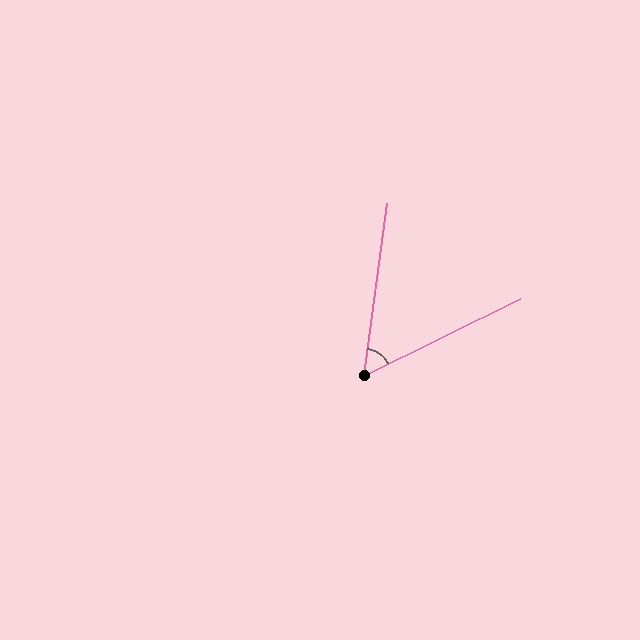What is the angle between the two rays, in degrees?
Approximately 56 degrees.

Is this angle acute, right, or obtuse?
It is acute.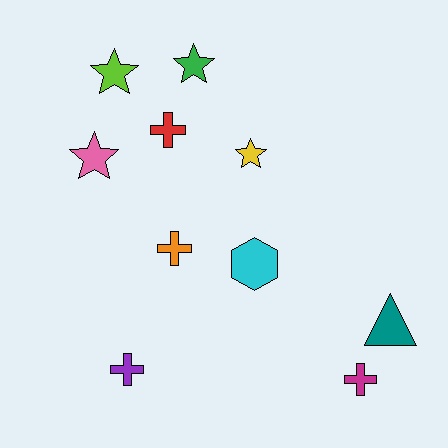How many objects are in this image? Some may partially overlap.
There are 10 objects.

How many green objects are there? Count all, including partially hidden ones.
There is 1 green object.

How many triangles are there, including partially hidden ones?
There is 1 triangle.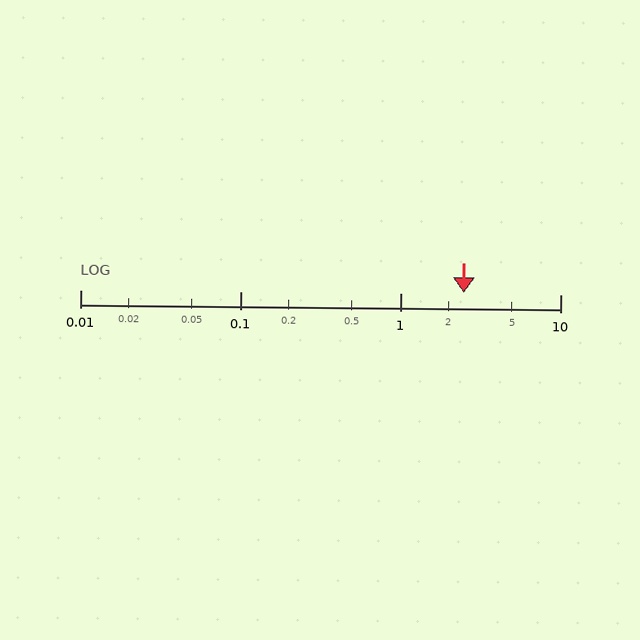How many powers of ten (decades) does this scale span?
The scale spans 3 decades, from 0.01 to 10.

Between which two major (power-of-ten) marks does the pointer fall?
The pointer is between 1 and 10.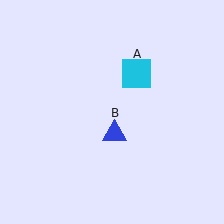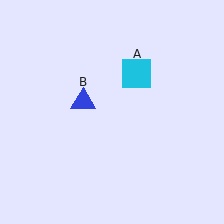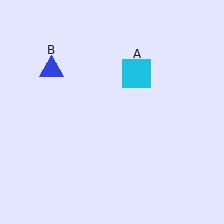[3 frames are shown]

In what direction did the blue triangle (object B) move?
The blue triangle (object B) moved up and to the left.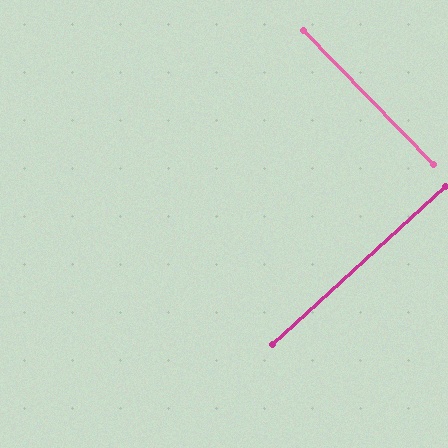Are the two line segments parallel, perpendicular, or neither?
Perpendicular — they meet at approximately 88°.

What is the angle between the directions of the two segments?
Approximately 88 degrees.